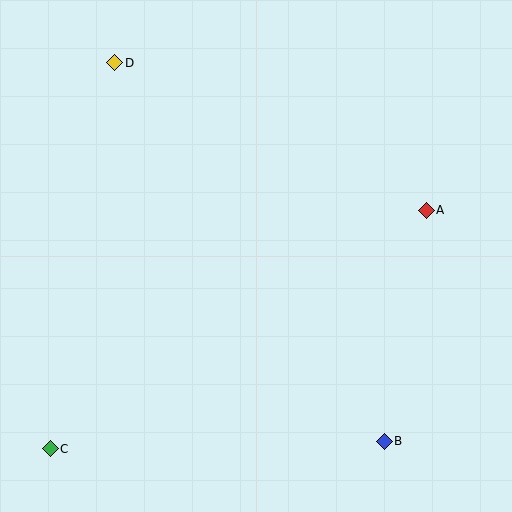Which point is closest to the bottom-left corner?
Point C is closest to the bottom-left corner.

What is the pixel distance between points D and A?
The distance between D and A is 345 pixels.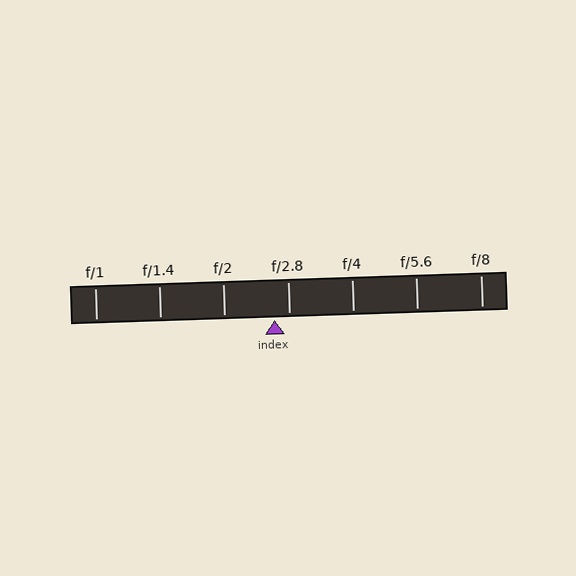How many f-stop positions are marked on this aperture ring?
There are 7 f-stop positions marked.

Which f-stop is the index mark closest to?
The index mark is closest to f/2.8.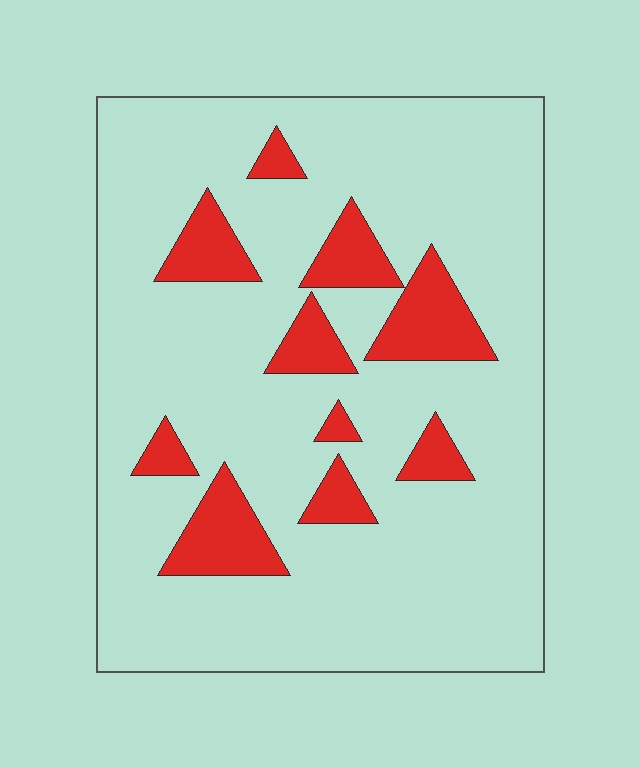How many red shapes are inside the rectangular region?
10.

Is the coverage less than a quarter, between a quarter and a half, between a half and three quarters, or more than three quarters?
Less than a quarter.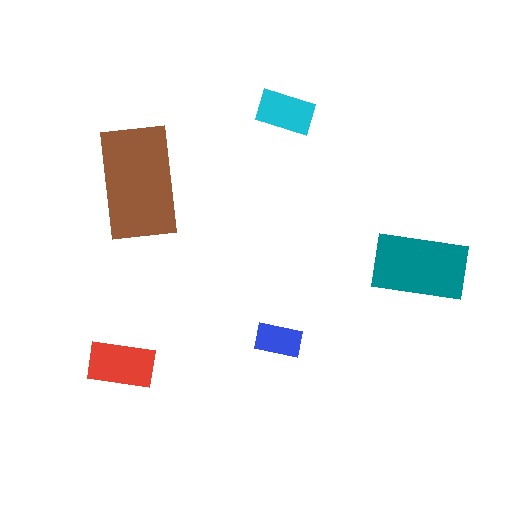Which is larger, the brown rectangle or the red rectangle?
The brown one.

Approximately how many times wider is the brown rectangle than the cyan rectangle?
About 2 times wider.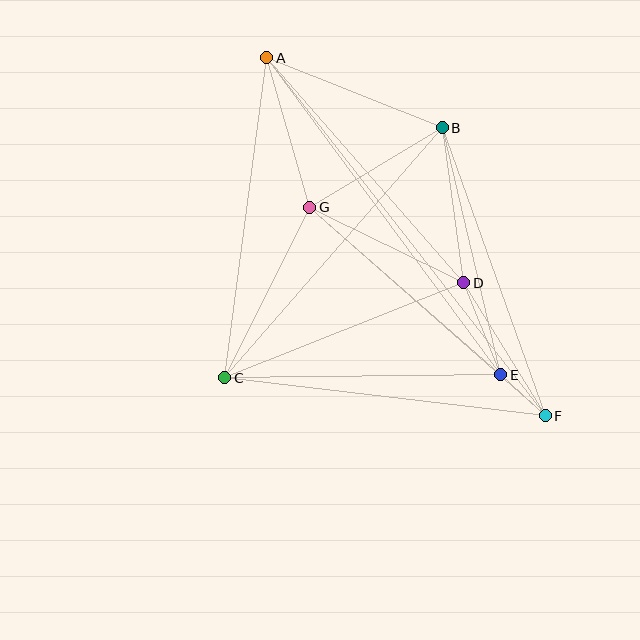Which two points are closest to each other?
Points E and F are closest to each other.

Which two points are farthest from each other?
Points A and F are farthest from each other.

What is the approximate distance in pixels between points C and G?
The distance between C and G is approximately 191 pixels.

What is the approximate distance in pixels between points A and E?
The distance between A and E is approximately 394 pixels.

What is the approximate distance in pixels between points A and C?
The distance between A and C is approximately 323 pixels.